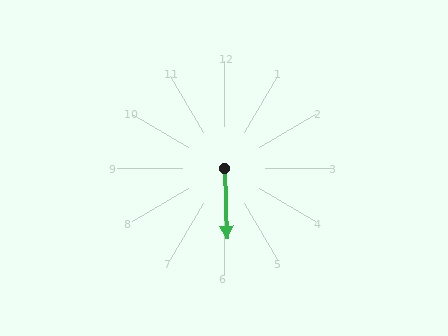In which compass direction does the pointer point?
South.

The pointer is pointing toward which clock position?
Roughly 6 o'clock.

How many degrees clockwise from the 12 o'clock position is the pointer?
Approximately 178 degrees.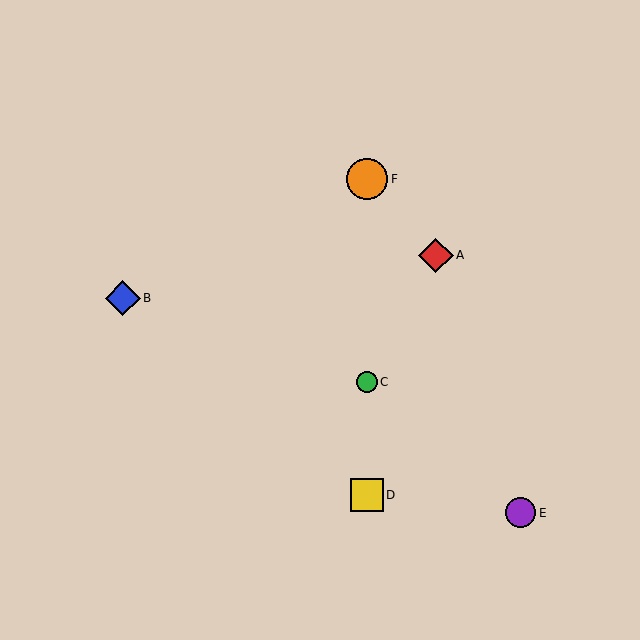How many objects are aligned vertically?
3 objects (C, D, F) are aligned vertically.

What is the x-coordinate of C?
Object C is at x≈367.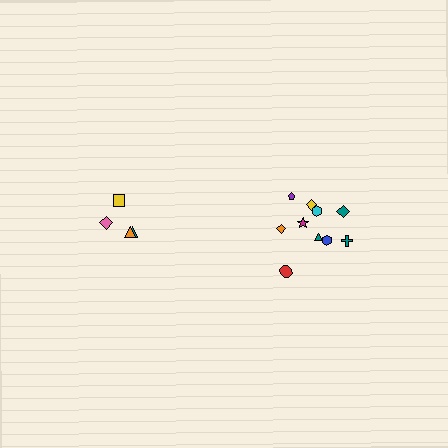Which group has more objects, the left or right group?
The right group.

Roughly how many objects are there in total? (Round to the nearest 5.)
Roughly 15 objects in total.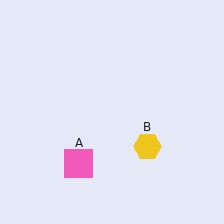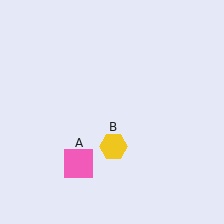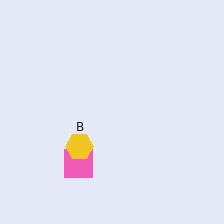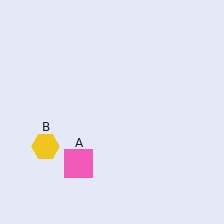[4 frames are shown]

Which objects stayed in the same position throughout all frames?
Pink square (object A) remained stationary.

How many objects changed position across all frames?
1 object changed position: yellow hexagon (object B).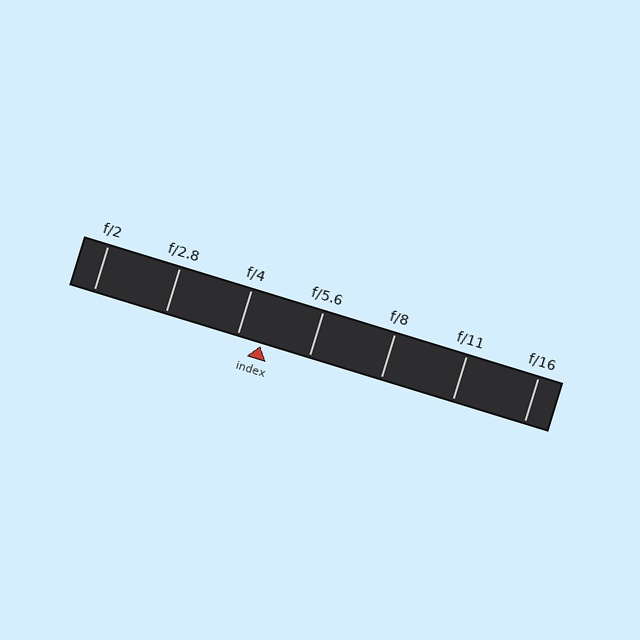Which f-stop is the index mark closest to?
The index mark is closest to f/4.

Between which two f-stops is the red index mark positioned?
The index mark is between f/4 and f/5.6.